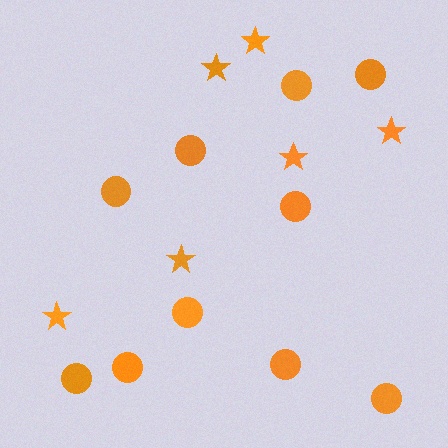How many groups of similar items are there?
There are 2 groups: one group of circles (10) and one group of stars (6).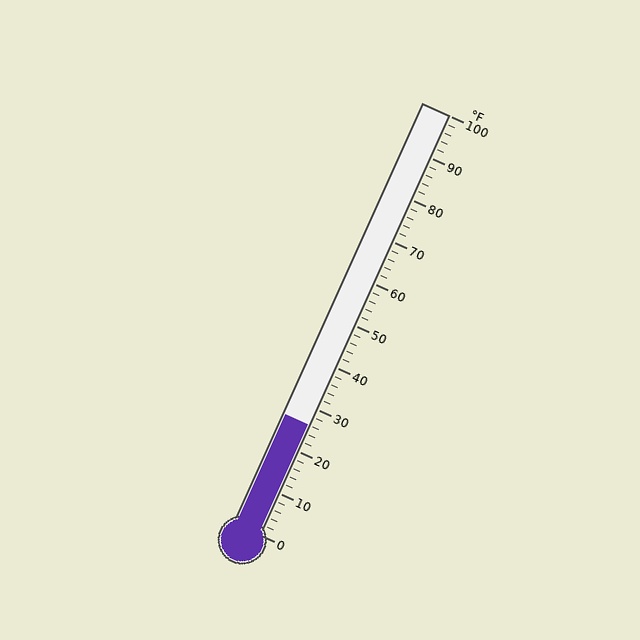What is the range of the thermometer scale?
The thermometer scale ranges from 0°F to 100°F.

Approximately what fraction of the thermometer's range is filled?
The thermometer is filled to approximately 25% of its range.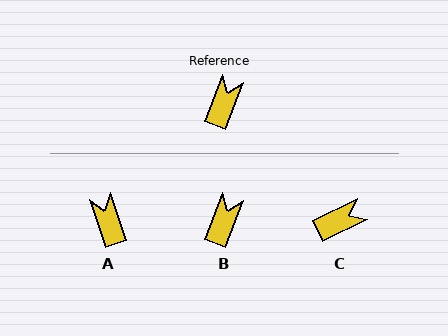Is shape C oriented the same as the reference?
No, it is off by about 44 degrees.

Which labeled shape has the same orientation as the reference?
B.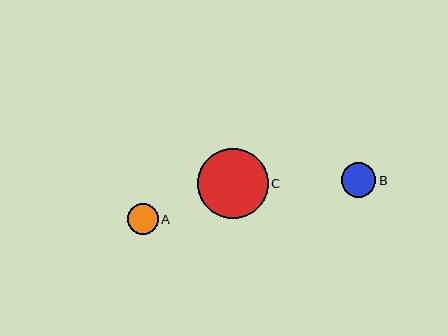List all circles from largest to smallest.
From largest to smallest: C, B, A.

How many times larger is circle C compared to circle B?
Circle C is approximately 2.0 times the size of circle B.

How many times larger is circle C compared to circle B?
Circle C is approximately 2.0 times the size of circle B.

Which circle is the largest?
Circle C is the largest with a size of approximately 70 pixels.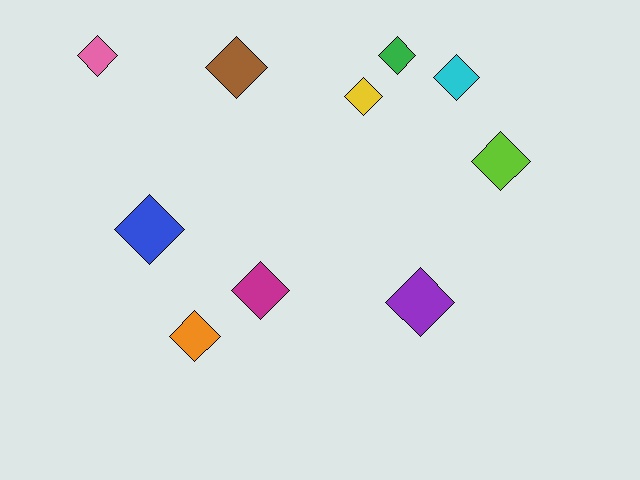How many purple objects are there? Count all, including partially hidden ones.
There is 1 purple object.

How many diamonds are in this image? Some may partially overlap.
There are 10 diamonds.